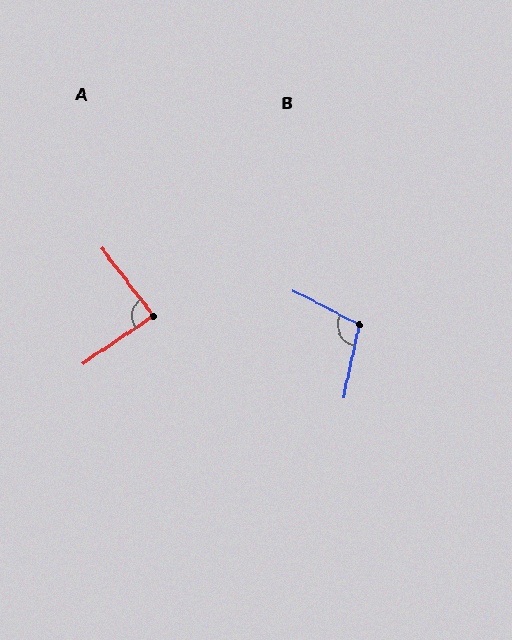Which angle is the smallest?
A, at approximately 87 degrees.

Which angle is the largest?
B, at approximately 106 degrees.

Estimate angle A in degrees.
Approximately 87 degrees.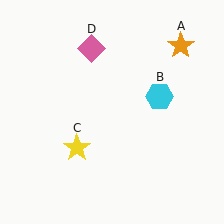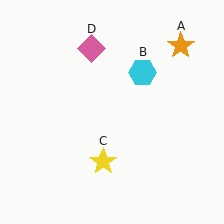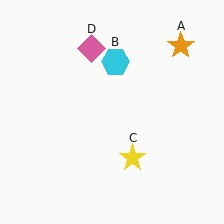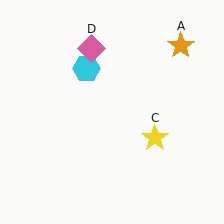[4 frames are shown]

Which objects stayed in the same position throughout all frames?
Orange star (object A) and pink diamond (object D) remained stationary.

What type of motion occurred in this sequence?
The cyan hexagon (object B), yellow star (object C) rotated counterclockwise around the center of the scene.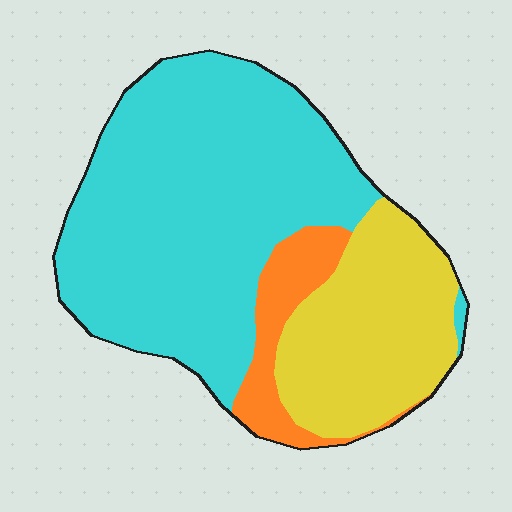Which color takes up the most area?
Cyan, at roughly 60%.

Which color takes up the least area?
Orange, at roughly 10%.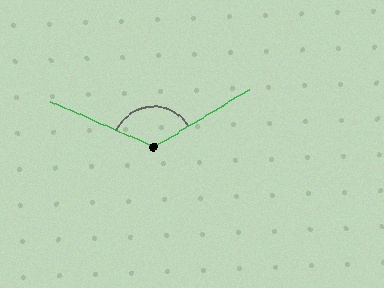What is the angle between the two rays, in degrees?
Approximately 125 degrees.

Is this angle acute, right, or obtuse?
It is obtuse.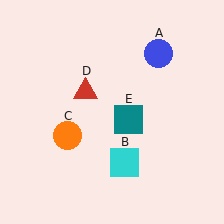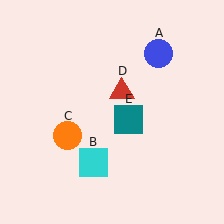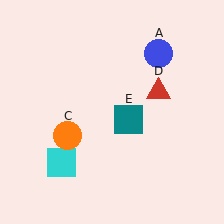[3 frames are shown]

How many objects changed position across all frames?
2 objects changed position: cyan square (object B), red triangle (object D).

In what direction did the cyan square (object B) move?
The cyan square (object B) moved left.